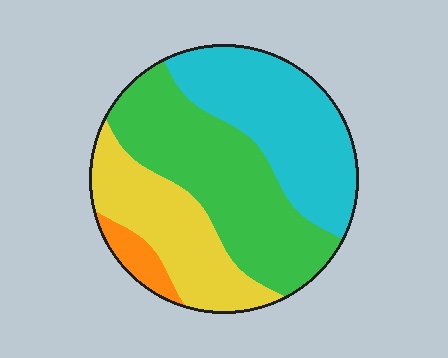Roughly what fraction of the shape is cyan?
Cyan covers 33% of the shape.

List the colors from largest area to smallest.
From largest to smallest: green, cyan, yellow, orange.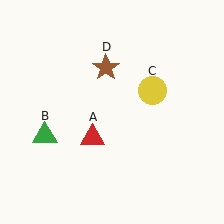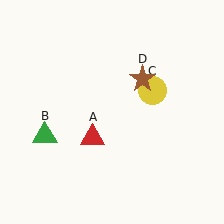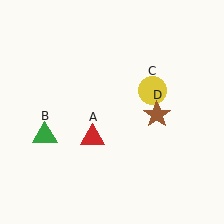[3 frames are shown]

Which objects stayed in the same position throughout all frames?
Red triangle (object A) and green triangle (object B) and yellow circle (object C) remained stationary.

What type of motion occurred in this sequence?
The brown star (object D) rotated clockwise around the center of the scene.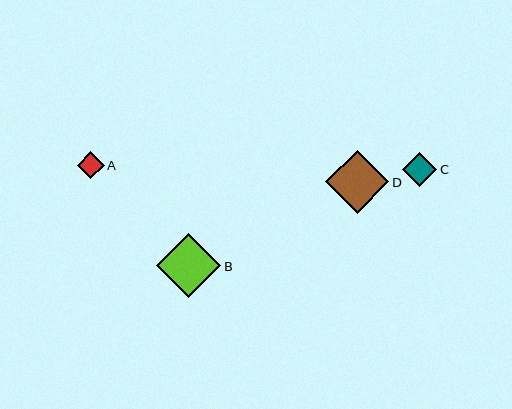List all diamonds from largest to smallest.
From largest to smallest: B, D, C, A.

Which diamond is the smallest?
Diamond A is the smallest with a size of approximately 27 pixels.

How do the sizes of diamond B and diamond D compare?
Diamond B and diamond D are approximately the same size.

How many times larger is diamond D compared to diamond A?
Diamond D is approximately 2.3 times the size of diamond A.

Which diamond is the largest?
Diamond B is the largest with a size of approximately 64 pixels.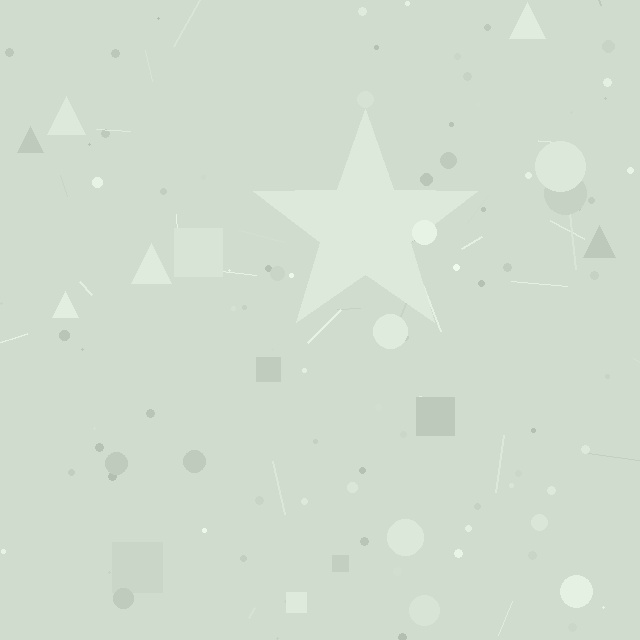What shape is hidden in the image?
A star is hidden in the image.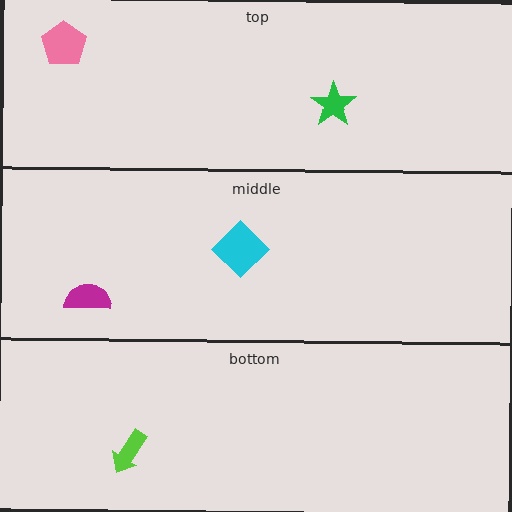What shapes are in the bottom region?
The lime arrow.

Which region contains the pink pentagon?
The top region.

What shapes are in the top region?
The green star, the pink pentagon.